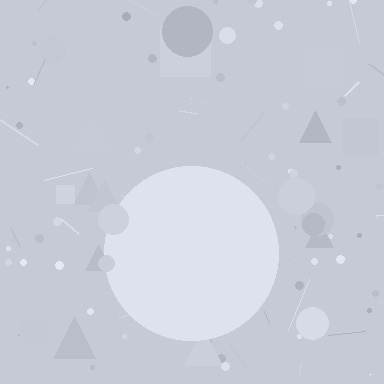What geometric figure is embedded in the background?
A circle is embedded in the background.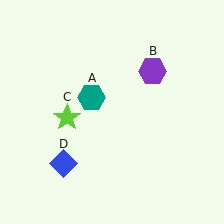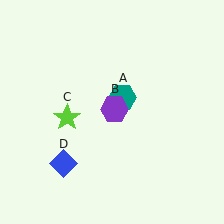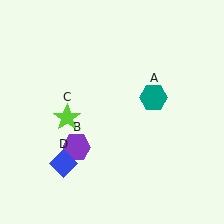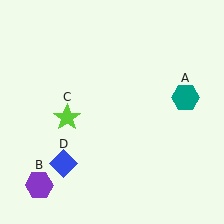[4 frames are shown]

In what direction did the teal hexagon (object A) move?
The teal hexagon (object A) moved right.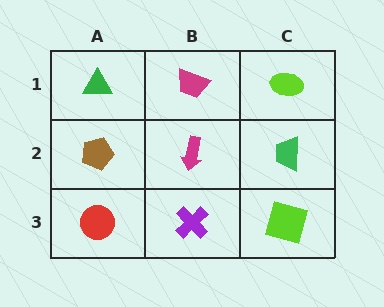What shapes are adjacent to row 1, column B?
A magenta arrow (row 2, column B), a green triangle (row 1, column A), a lime ellipse (row 1, column C).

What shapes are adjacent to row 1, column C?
A green trapezoid (row 2, column C), a magenta trapezoid (row 1, column B).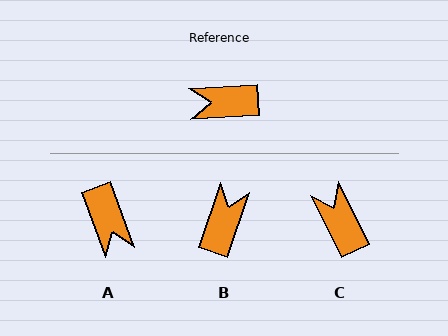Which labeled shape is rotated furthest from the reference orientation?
B, about 112 degrees away.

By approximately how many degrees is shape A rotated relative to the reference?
Approximately 107 degrees counter-clockwise.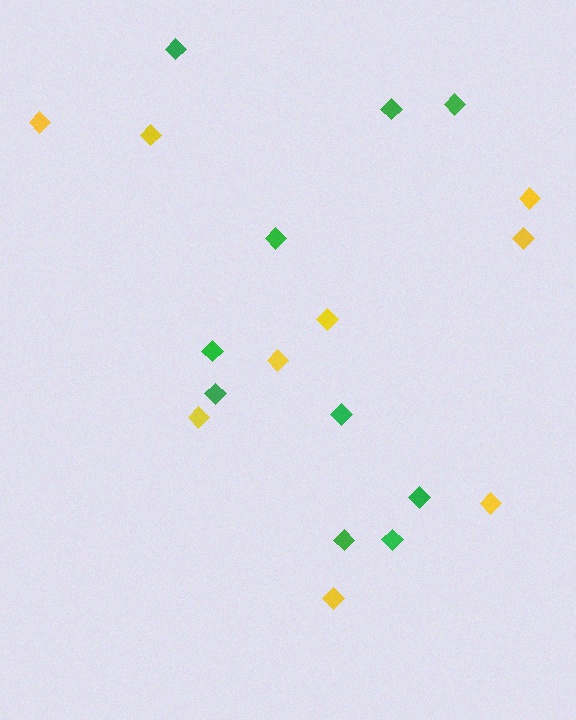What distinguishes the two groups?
There are 2 groups: one group of yellow diamonds (9) and one group of green diamonds (10).